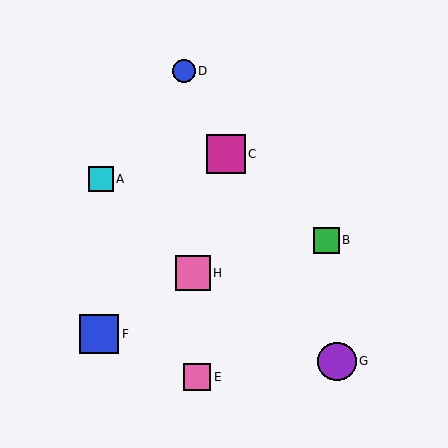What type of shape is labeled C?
Shape C is a magenta square.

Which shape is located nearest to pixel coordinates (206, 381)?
The pink square (labeled E) at (197, 377) is nearest to that location.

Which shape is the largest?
The blue square (labeled F) is the largest.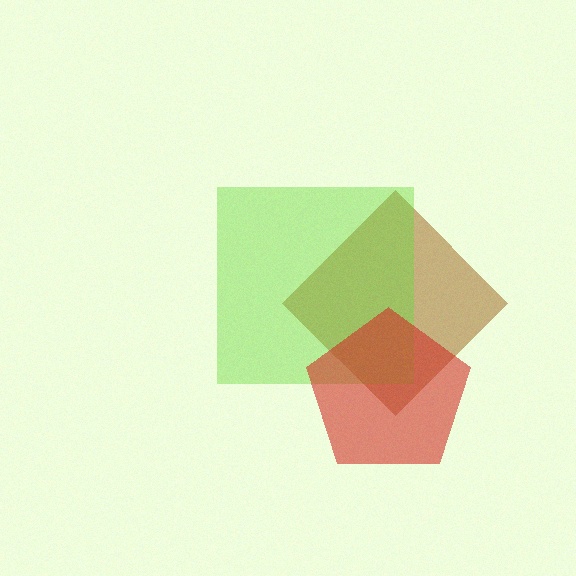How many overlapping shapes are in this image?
There are 3 overlapping shapes in the image.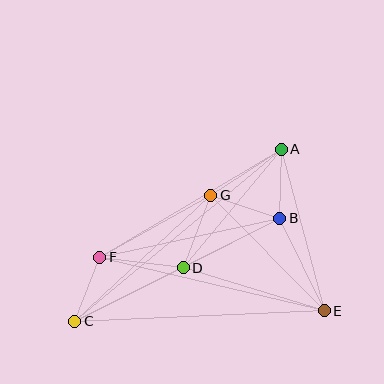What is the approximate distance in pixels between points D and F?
The distance between D and F is approximately 84 pixels.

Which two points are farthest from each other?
Points A and C are farthest from each other.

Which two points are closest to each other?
Points C and F are closest to each other.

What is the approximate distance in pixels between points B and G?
The distance between B and G is approximately 73 pixels.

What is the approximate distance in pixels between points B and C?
The distance between B and C is approximately 229 pixels.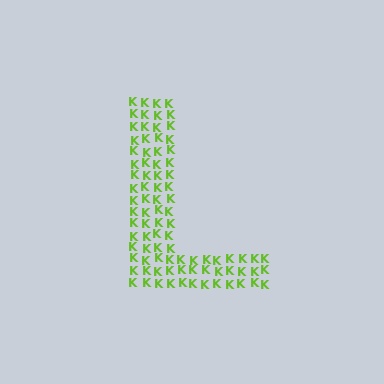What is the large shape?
The large shape is the letter L.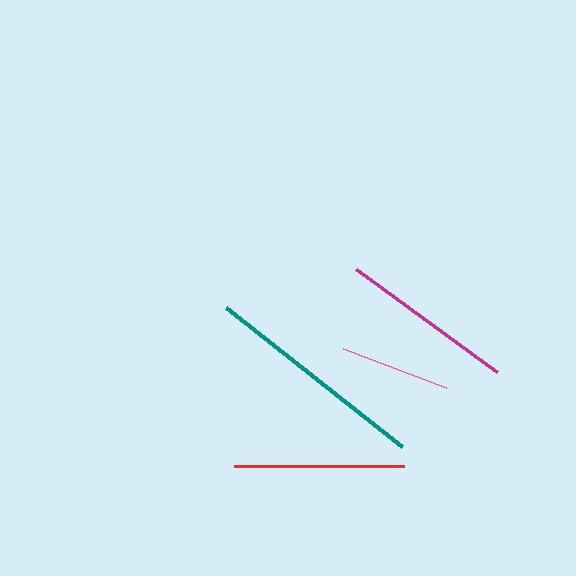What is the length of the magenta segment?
The magenta segment is approximately 175 pixels long.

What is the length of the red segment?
The red segment is approximately 170 pixels long.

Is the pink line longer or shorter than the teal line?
The teal line is longer than the pink line.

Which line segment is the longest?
The teal line is the longest at approximately 225 pixels.